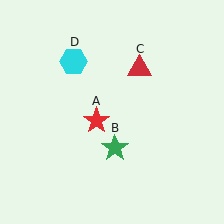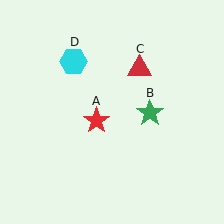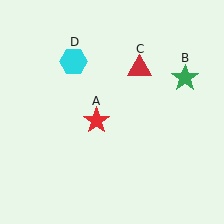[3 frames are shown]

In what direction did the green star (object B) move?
The green star (object B) moved up and to the right.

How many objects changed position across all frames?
1 object changed position: green star (object B).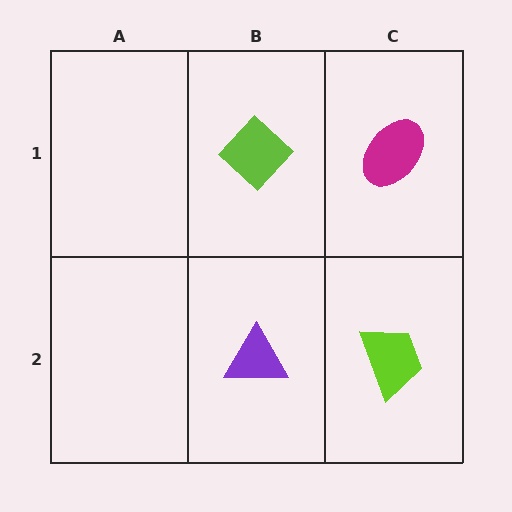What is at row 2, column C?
A lime trapezoid.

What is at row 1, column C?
A magenta ellipse.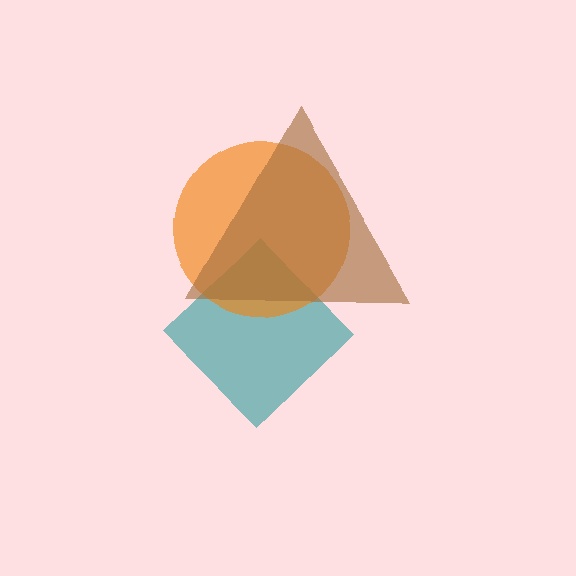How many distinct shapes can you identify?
There are 3 distinct shapes: a teal diamond, an orange circle, a brown triangle.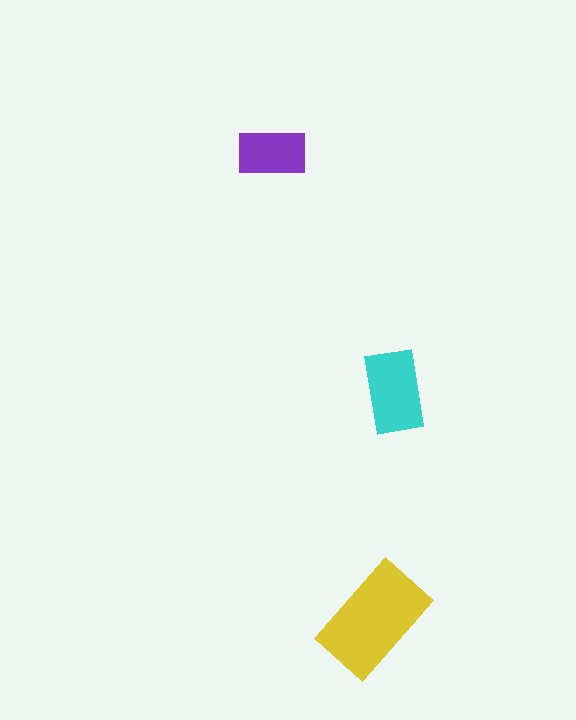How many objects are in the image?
There are 3 objects in the image.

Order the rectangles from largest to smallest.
the yellow one, the cyan one, the purple one.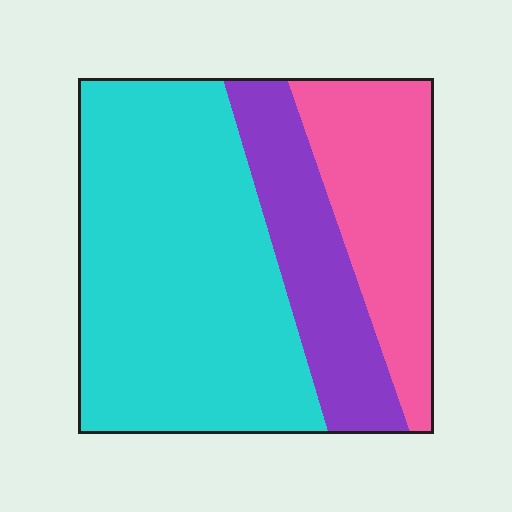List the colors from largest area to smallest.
From largest to smallest: cyan, pink, purple.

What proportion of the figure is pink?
Pink covers around 25% of the figure.